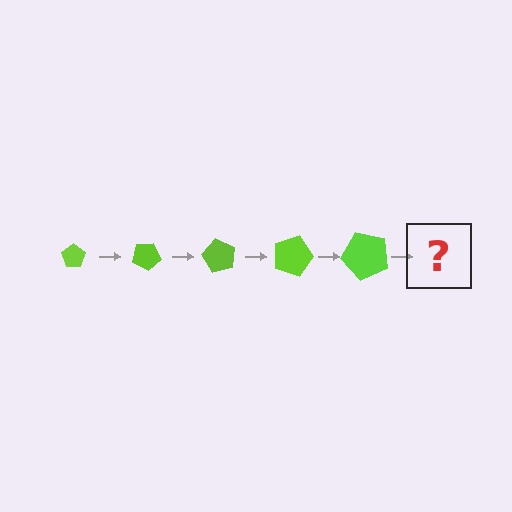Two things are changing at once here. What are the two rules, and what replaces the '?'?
The two rules are that the pentagon grows larger each step and it rotates 30 degrees each step. The '?' should be a pentagon, larger than the previous one and rotated 150 degrees from the start.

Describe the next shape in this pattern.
It should be a pentagon, larger than the previous one and rotated 150 degrees from the start.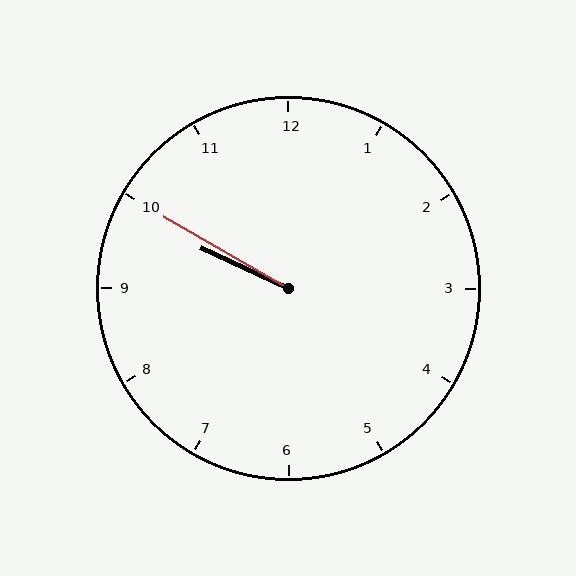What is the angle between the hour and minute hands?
Approximately 5 degrees.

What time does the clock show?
9:50.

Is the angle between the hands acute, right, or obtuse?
It is acute.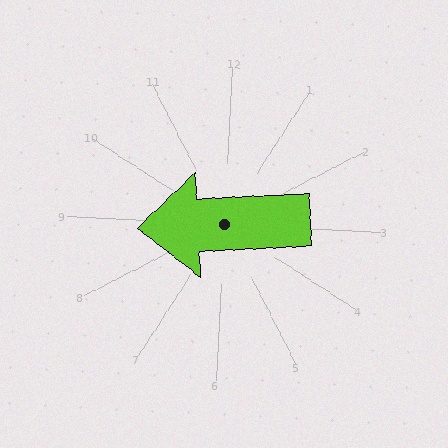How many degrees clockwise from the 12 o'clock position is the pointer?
Approximately 264 degrees.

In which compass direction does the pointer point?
West.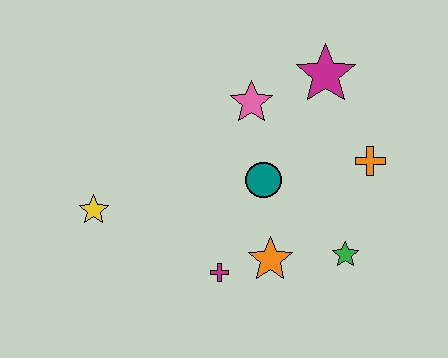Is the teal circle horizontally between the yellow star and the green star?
Yes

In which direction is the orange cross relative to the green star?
The orange cross is above the green star.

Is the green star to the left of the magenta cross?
No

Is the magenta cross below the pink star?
Yes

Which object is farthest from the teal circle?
The yellow star is farthest from the teal circle.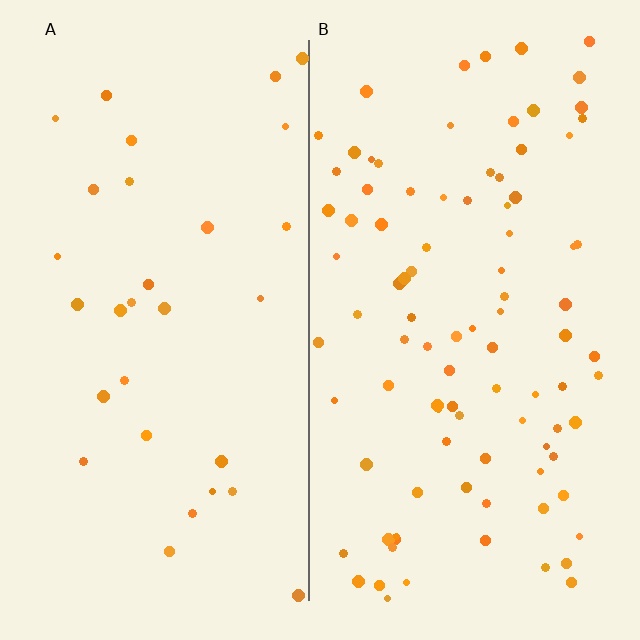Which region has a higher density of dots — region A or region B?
B (the right).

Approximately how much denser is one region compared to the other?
Approximately 3.1× — region B over region A.